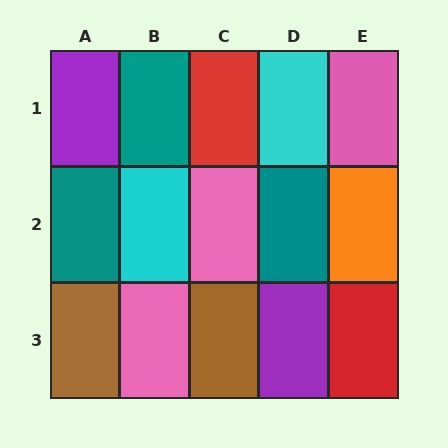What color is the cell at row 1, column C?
Red.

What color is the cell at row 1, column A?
Purple.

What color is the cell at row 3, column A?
Brown.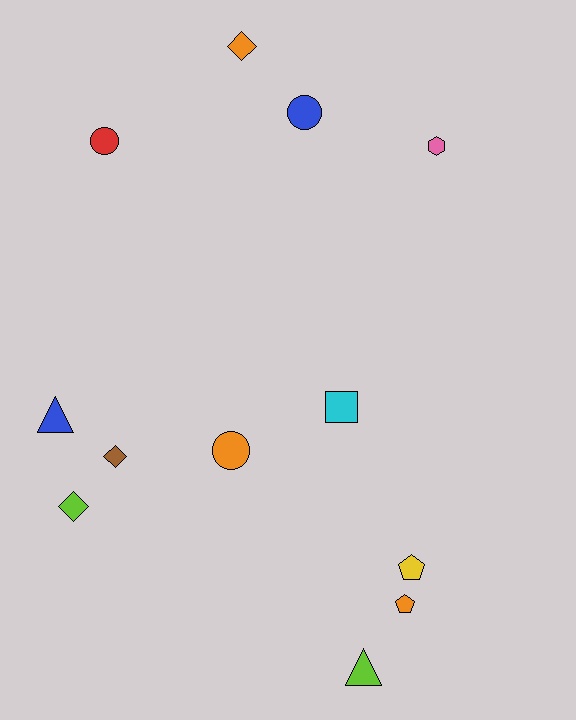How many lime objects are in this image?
There are 2 lime objects.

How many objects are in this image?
There are 12 objects.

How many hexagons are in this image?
There is 1 hexagon.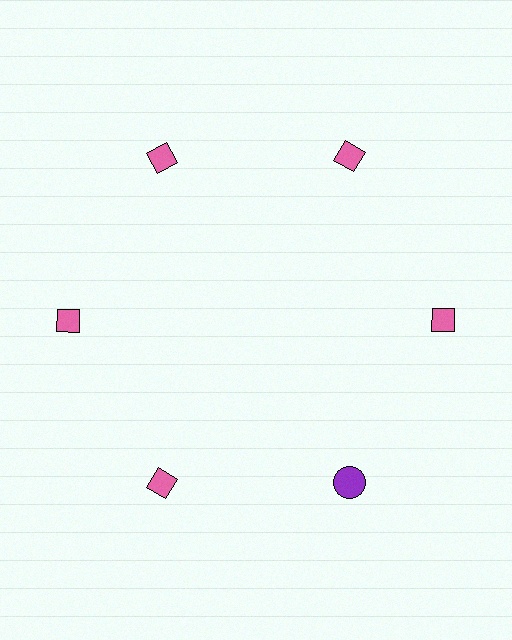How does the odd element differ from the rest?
It differs in both color (purple instead of pink) and shape (circle instead of diamond).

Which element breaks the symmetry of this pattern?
The purple circle at roughly the 5 o'clock position breaks the symmetry. All other shapes are pink diamonds.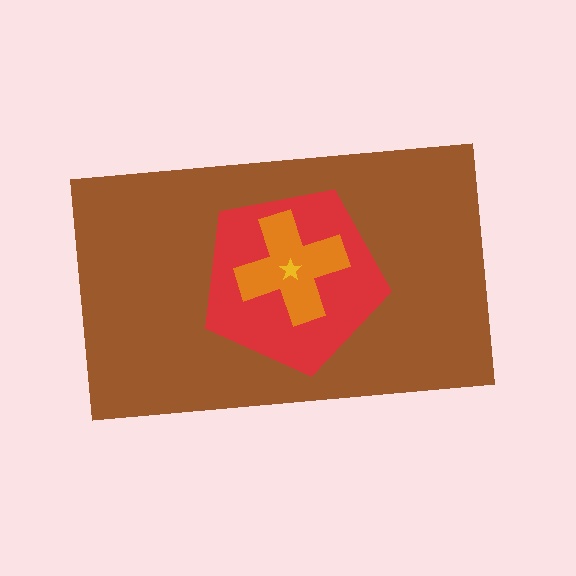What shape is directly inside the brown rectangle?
The red pentagon.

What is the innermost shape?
The yellow star.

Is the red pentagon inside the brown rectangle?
Yes.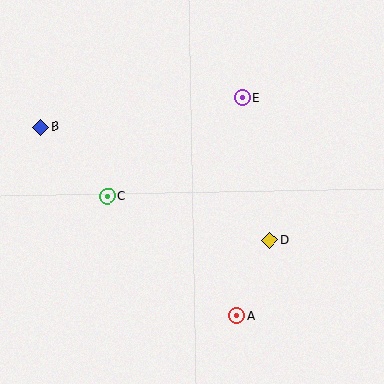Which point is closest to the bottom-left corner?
Point C is closest to the bottom-left corner.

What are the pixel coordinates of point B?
Point B is at (41, 127).